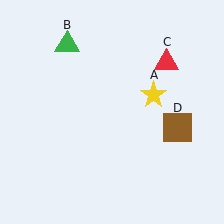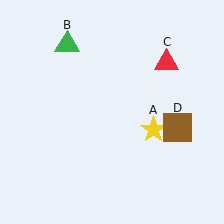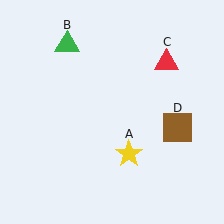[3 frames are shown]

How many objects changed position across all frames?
1 object changed position: yellow star (object A).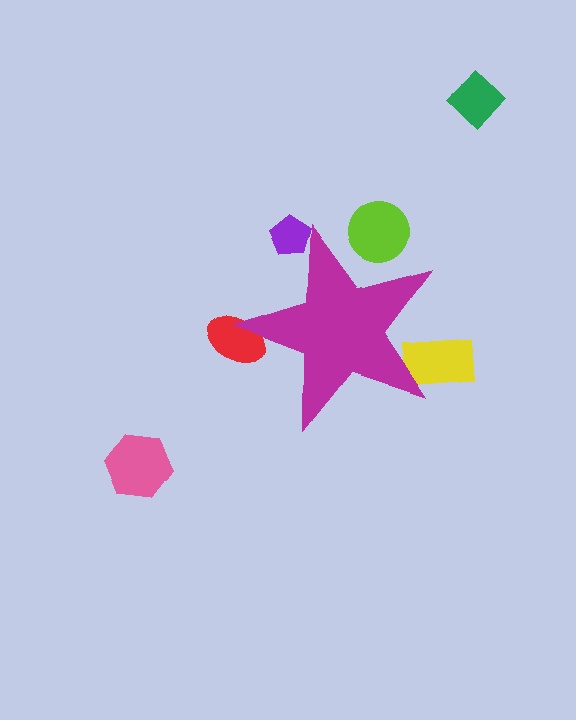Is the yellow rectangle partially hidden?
Yes, the yellow rectangle is partially hidden behind the magenta star.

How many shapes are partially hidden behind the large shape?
4 shapes are partially hidden.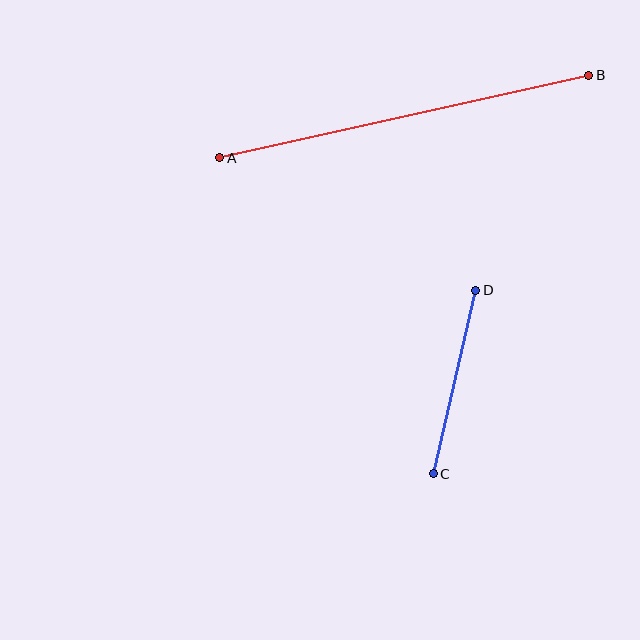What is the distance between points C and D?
The distance is approximately 188 pixels.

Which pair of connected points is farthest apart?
Points A and B are farthest apart.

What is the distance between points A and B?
The distance is approximately 378 pixels.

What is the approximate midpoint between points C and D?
The midpoint is at approximately (454, 382) pixels.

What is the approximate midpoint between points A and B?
The midpoint is at approximately (404, 117) pixels.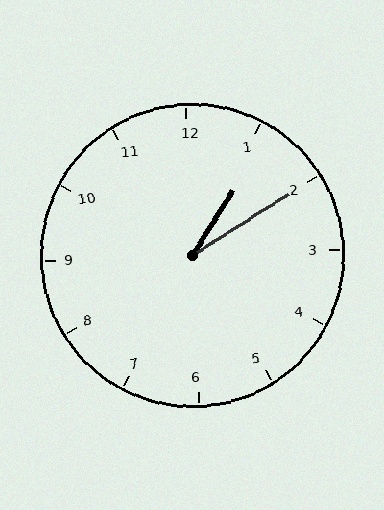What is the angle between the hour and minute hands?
Approximately 25 degrees.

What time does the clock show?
1:10.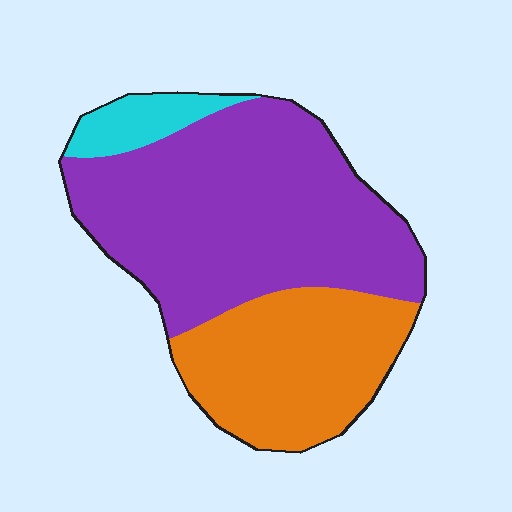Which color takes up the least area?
Cyan, at roughly 10%.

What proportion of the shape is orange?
Orange takes up between a quarter and a half of the shape.